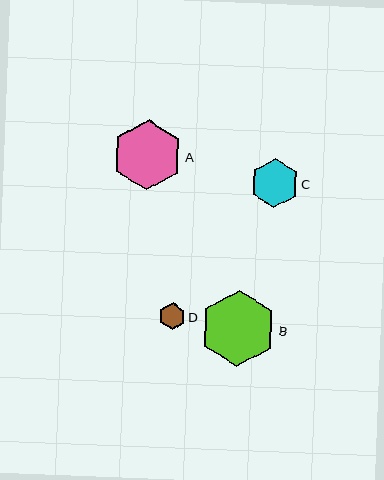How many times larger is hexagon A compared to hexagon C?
Hexagon A is approximately 1.4 times the size of hexagon C.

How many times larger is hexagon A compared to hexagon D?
Hexagon A is approximately 2.7 times the size of hexagon D.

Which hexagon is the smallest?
Hexagon D is the smallest with a size of approximately 26 pixels.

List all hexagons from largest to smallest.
From largest to smallest: B, A, C, D.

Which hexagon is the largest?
Hexagon B is the largest with a size of approximately 76 pixels.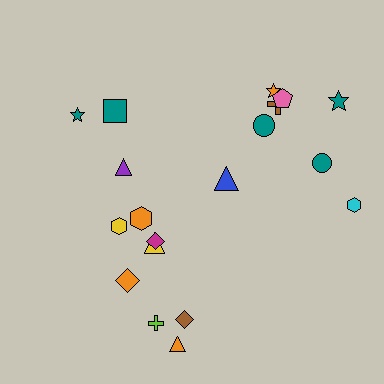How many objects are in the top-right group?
There are 8 objects.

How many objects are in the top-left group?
There are 3 objects.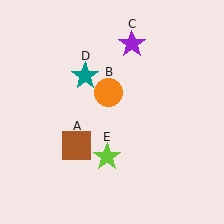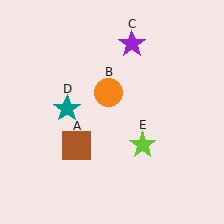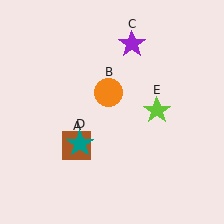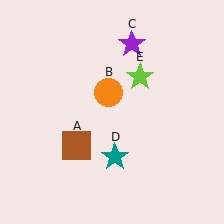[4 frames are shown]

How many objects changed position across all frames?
2 objects changed position: teal star (object D), lime star (object E).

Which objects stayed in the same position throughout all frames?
Brown square (object A) and orange circle (object B) and purple star (object C) remained stationary.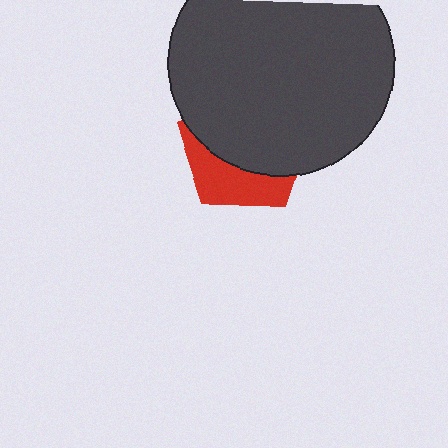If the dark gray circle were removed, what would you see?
You would see the complete red pentagon.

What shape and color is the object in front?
The object in front is a dark gray circle.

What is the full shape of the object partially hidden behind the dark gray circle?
The partially hidden object is a red pentagon.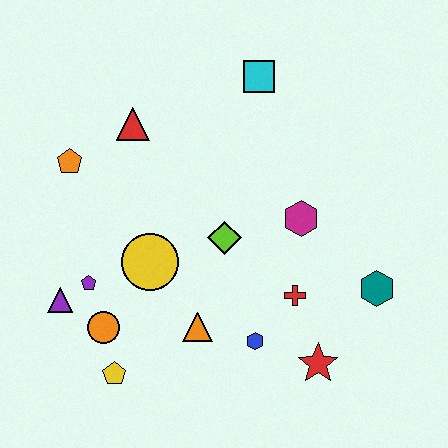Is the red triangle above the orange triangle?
Yes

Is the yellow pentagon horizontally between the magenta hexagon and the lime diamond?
No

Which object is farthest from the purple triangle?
The teal hexagon is farthest from the purple triangle.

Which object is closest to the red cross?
The blue hexagon is closest to the red cross.